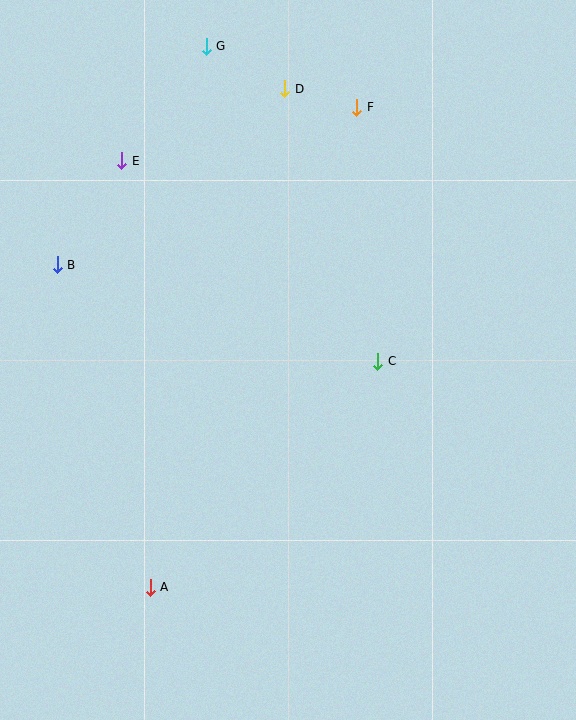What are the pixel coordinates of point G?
Point G is at (206, 46).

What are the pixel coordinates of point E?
Point E is at (122, 161).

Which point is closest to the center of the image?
Point C at (378, 361) is closest to the center.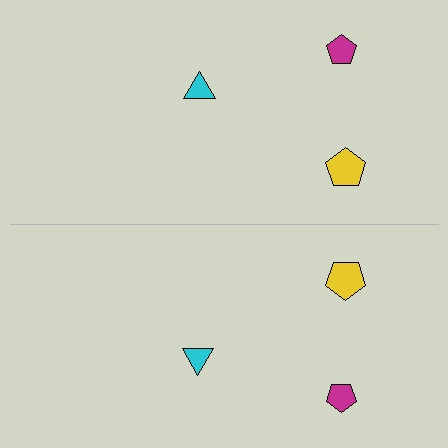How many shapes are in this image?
There are 6 shapes in this image.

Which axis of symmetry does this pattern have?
The pattern has a horizontal axis of symmetry running through the center of the image.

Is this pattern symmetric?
Yes, this pattern has bilateral (reflection) symmetry.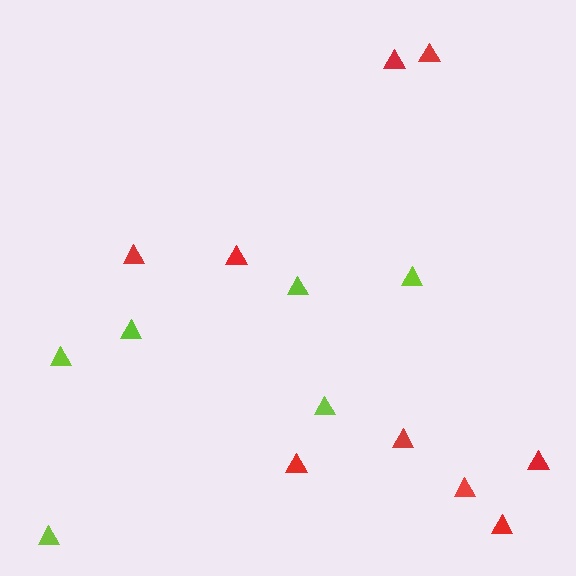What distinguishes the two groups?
There are 2 groups: one group of lime triangles (6) and one group of red triangles (9).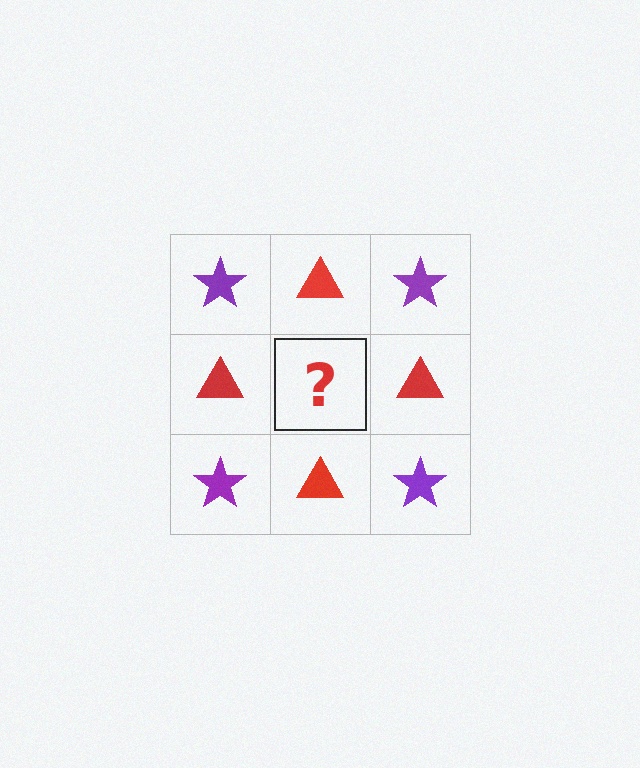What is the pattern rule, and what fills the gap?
The rule is that it alternates purple star and red triangle in a checkerboard pattern. The gap should be filled with a purple star.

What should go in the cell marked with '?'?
The missing cell should contain a purple star.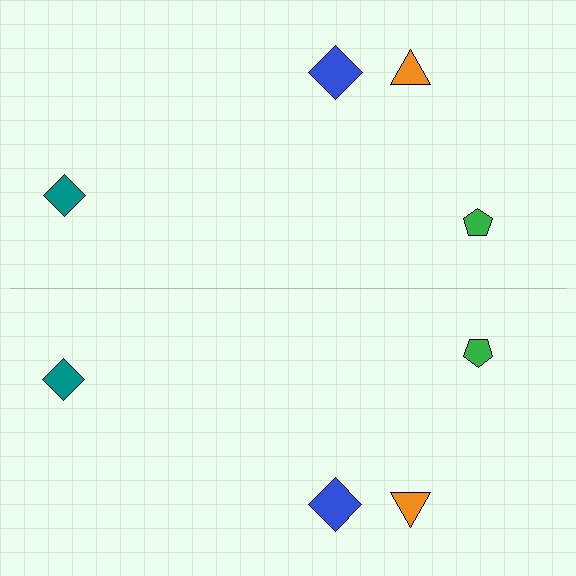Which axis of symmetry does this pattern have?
The pattern has a horizontal axis of symmetry running through the center of the image.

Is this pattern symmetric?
Yes, this pattern has bilateral (reflection) symmetry.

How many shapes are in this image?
There are 8 shapes in this image.